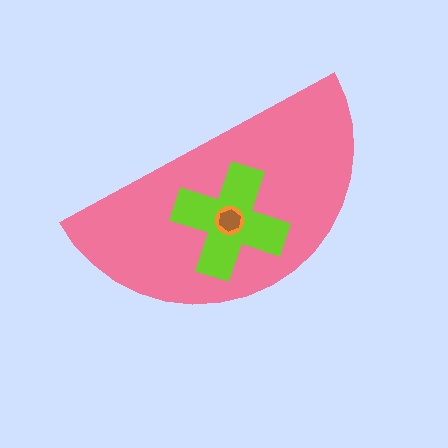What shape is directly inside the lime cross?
The orange circle.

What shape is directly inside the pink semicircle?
The lime cross.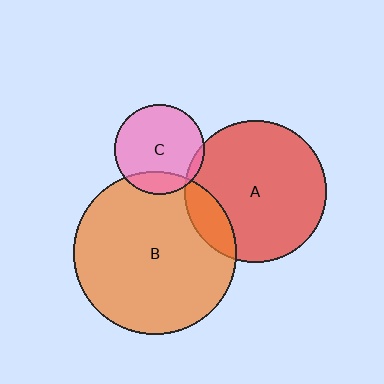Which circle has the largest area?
Circle B (orange).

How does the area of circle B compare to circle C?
Approximately 3.3 times.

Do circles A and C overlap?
Yes.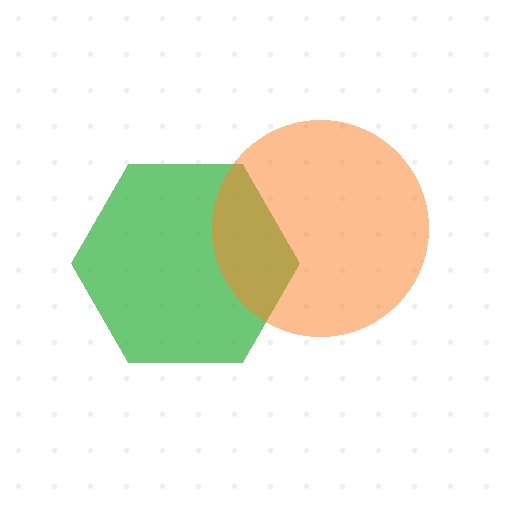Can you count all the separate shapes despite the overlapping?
Yes, there are 2 separate shapes.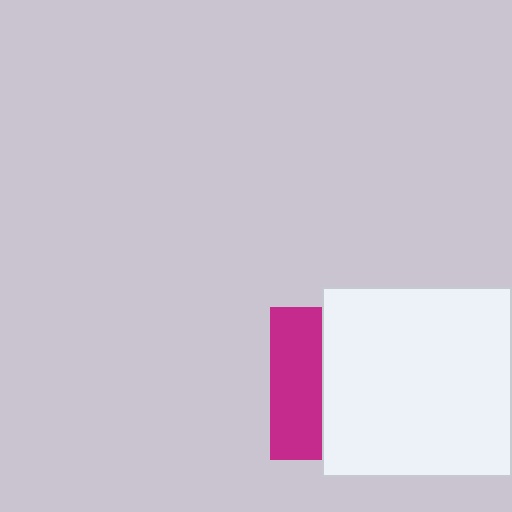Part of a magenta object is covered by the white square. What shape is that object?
It is a square.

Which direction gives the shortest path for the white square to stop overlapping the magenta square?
Moving right gives the shortest separation.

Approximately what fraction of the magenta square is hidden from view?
Roughly 66% of the magenta square is hidden behind the white square.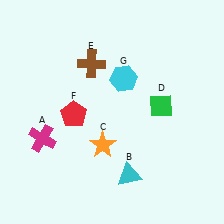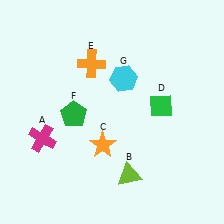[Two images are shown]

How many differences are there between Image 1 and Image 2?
There are 3 differences between the two images.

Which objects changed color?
B changed from cyan to lime. E changed from brown to orange. F changed from red to green.